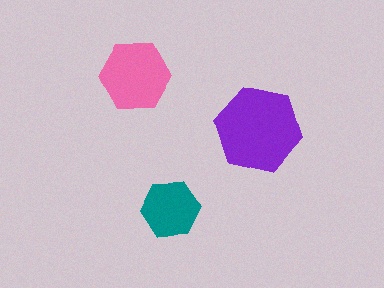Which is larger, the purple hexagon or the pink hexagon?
The purple one.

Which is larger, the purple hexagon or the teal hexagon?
The purple one.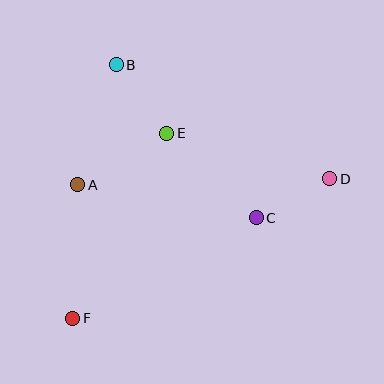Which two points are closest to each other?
Points C and D are closest to each other.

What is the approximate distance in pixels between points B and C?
The distance between B and C is approximately 207 pixels.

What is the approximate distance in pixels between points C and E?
The distance between C and E is approximately 123 pixels.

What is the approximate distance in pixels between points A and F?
The distance between A and F is approximately 134 pixels.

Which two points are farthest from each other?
Points D and F are farthest from each other.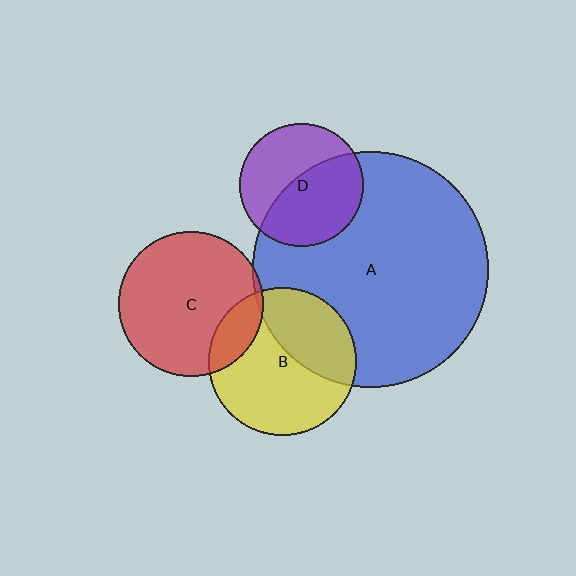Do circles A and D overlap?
Yes.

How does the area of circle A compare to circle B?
Approximately 2.6 times.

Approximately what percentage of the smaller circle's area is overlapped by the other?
Approximately 55%.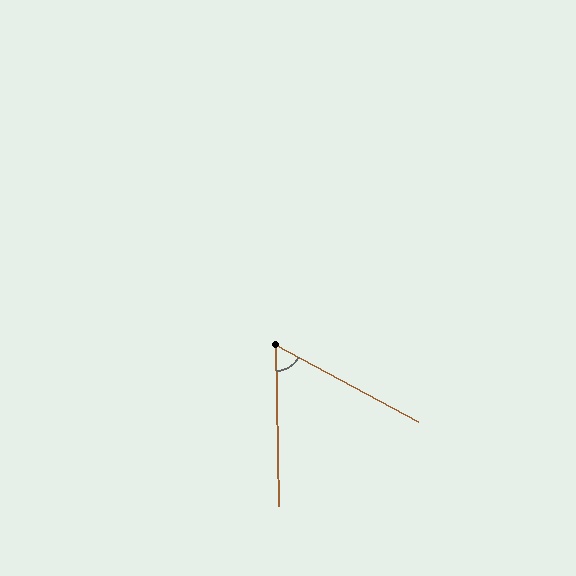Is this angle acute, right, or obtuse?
It is acute.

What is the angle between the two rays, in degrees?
Approximately 61 degrees.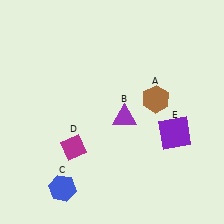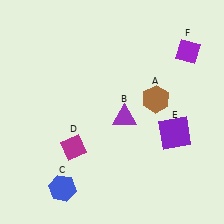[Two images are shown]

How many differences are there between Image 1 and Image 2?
There is 1 difference between the two images.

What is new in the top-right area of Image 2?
A purple diamond (F) was added in the top-right area of Image 2.